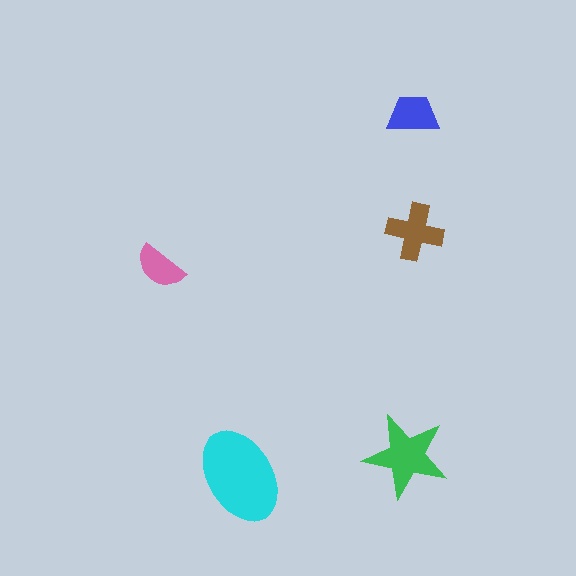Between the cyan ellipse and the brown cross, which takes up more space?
The cyan ellipse.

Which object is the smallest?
The pink semicircle.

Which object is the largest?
The cyan ellipse.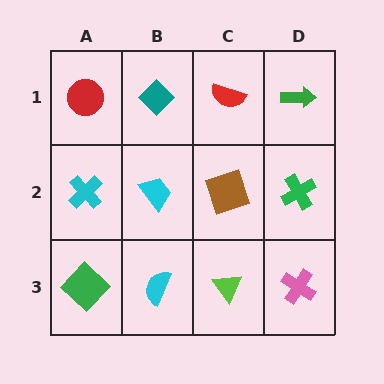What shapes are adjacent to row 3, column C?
A brown square (row 2, column C), a cyan semicircle (row 3, column B), a pink cross (row 3, column D).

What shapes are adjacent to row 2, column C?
A red semicircle (row 1, column C), a lime triangle (row 3, column C), a cyan trapezoid (row 2, column B), a green cross (row 2, column D).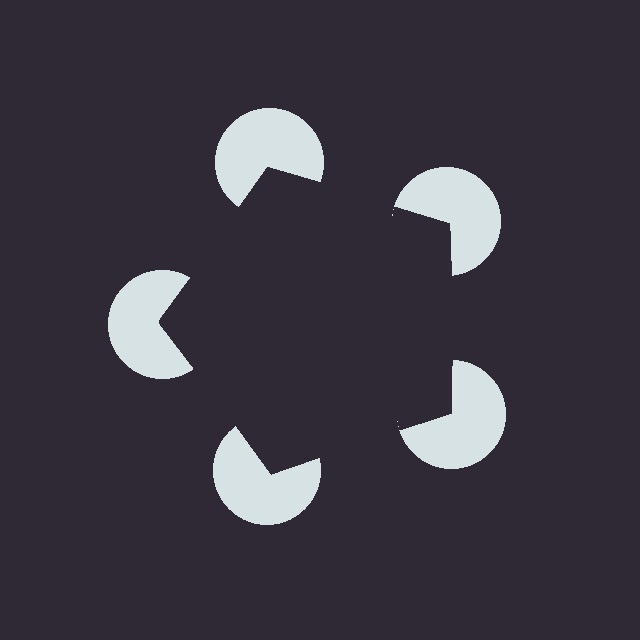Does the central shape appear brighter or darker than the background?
It typically appears slightly darker than the background, even though no actual brightness change is drawn.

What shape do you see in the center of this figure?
An illusory pentagon — its edges are inferred from the aligned wedge cuts in the pac-man discs, not physically drawn.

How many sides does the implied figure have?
5 sides.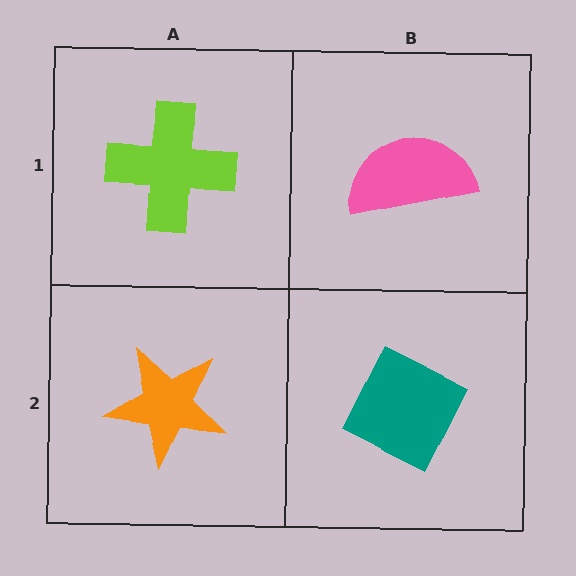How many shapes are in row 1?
2 shapes.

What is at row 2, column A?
An orange star.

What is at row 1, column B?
A pink semicircle.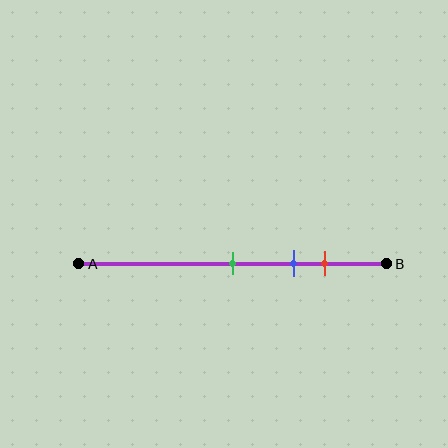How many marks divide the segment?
There are 3 marks dividing the segment.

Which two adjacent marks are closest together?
The blue and red marks are the closest adjacent pair.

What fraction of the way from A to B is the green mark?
The green mark is approximately 50% (0.5) of the way from A to B.